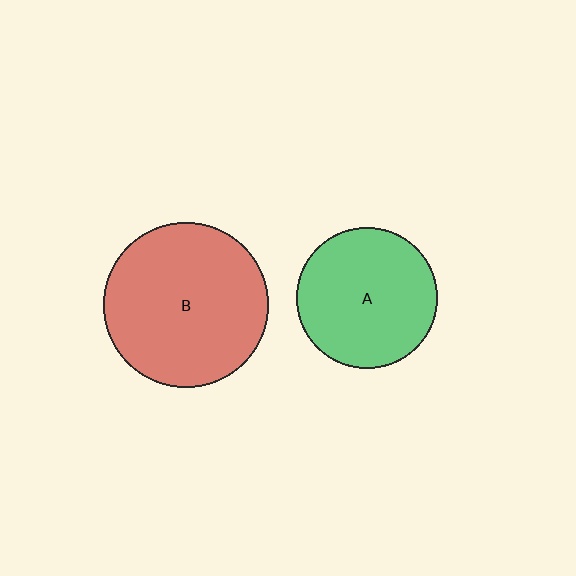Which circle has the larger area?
Circle B (red).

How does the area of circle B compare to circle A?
Approximately 1.4 times.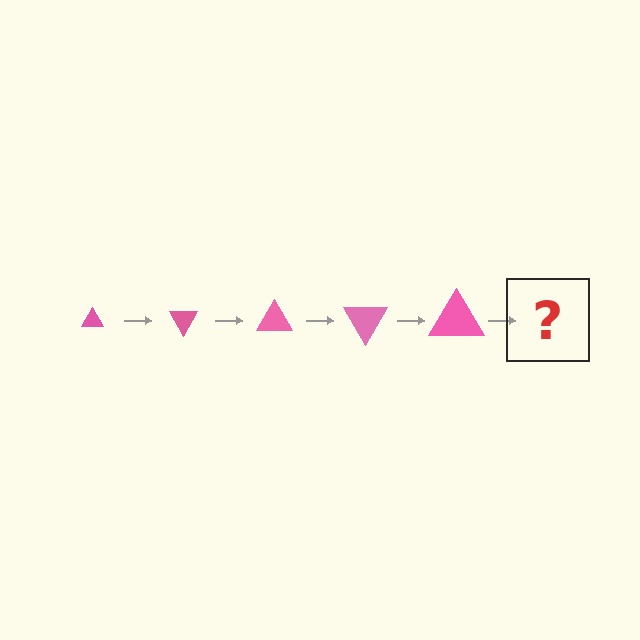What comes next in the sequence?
The next element should be a triangle, larger than the previous one and rotated 300 degrees from the start.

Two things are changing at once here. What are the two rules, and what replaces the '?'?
The two rules are that the triangle grows larger each step and it rotates 60 degrees each step. The '?' should be a triangle, larger than the previous one and rotated 300 degrees from the start.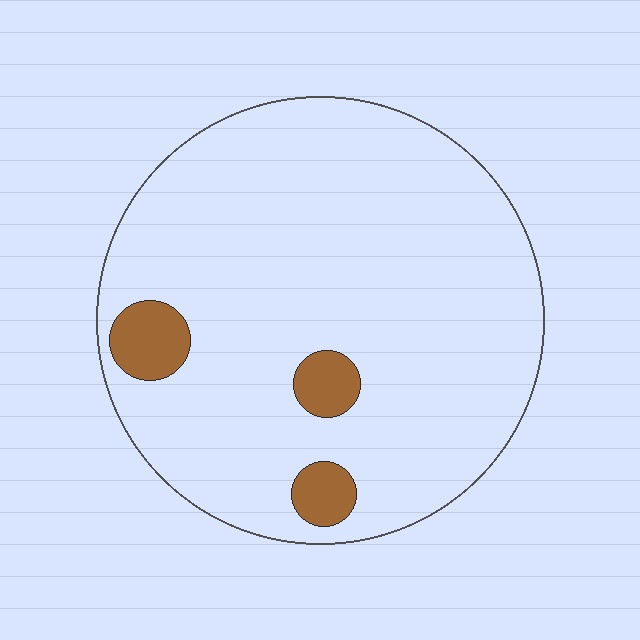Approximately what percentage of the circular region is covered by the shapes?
Approximately 10%.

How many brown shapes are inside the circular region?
3.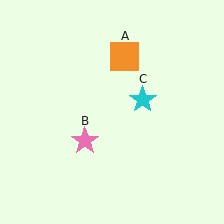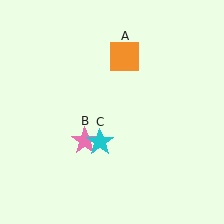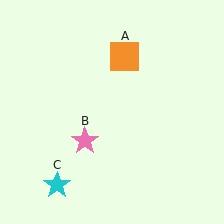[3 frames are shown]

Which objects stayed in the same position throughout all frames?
Orange square (object A) and pink star (object B) remained stationary.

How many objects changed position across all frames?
1 object changed position: cyan star (object C).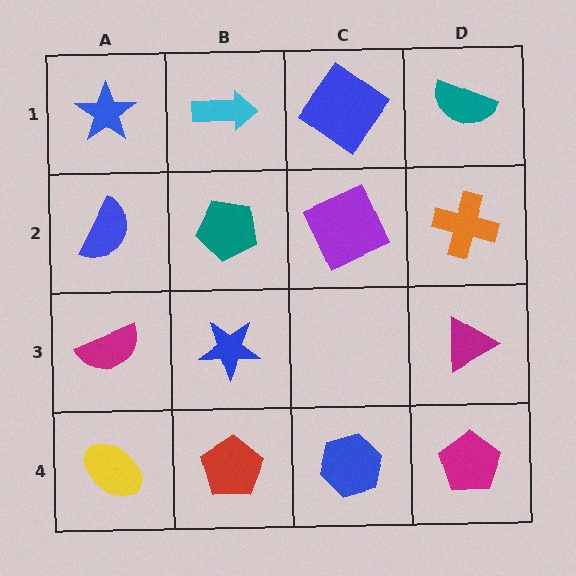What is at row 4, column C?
A blue hexagon.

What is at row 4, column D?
A magenta pentagon.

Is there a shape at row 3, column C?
No, that cell is empty.